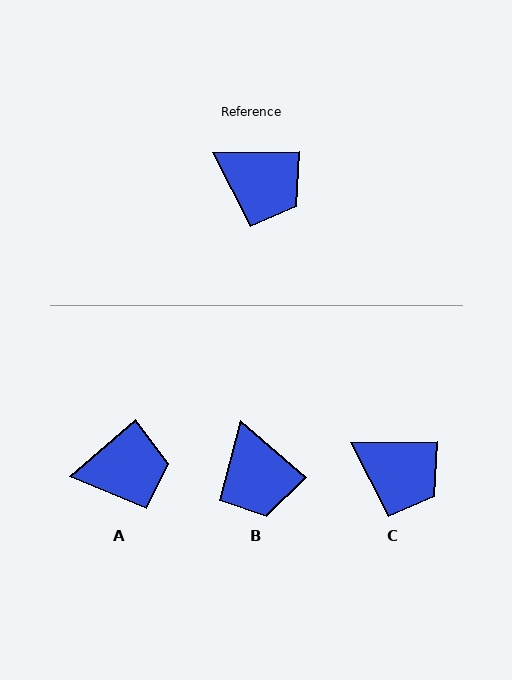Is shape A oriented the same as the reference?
No, it is off by about 40 degrees.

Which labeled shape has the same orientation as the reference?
C.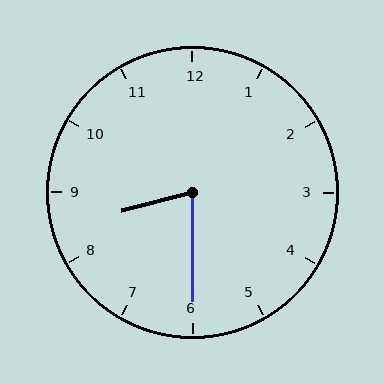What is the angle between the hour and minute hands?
Approximately 75 degrees.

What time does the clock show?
8:30.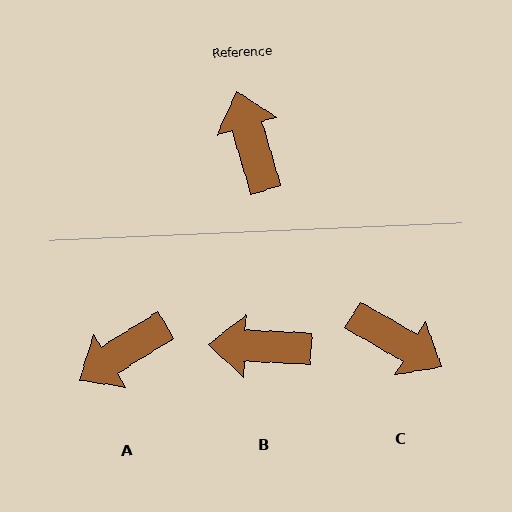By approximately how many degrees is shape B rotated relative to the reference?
Approximately 71 degrees counter-clockwise.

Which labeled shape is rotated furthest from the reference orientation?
C, about 137 degrees away.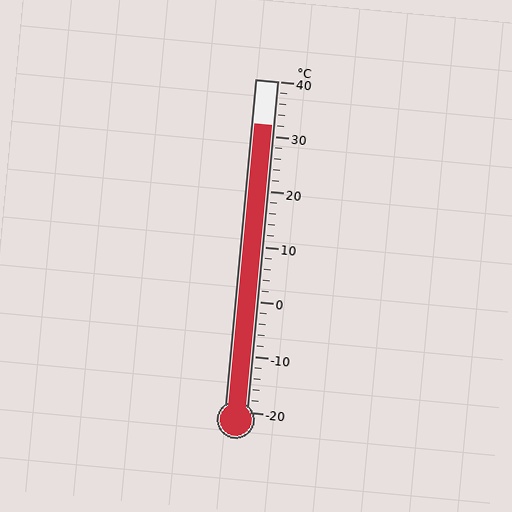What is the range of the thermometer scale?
The thermometer scale ranges from -20°C to 40°C.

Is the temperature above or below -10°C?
The temperature is above -10°C.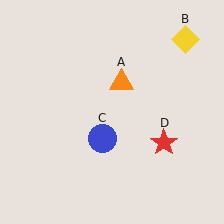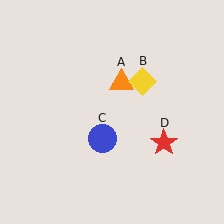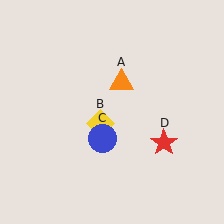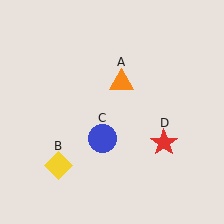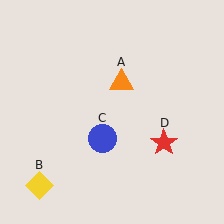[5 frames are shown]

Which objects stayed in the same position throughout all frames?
Orange triangle (object A) and blue circle (object C) and red star (object D) remained stationary.